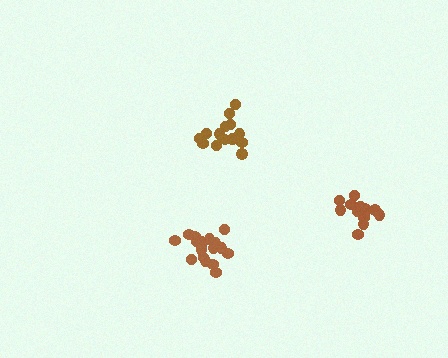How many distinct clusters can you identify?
There are 3 distinct clusters.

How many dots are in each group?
Group 1: 14 dots, Group 2: 14 dots, Group 3: 18 dots (46 total).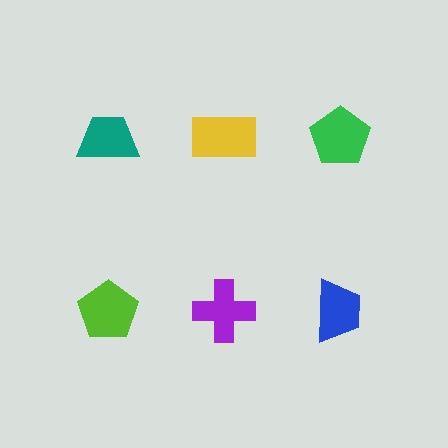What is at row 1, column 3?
A green pentagon.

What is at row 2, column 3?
A blue trapezoid.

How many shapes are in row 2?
3 shapes.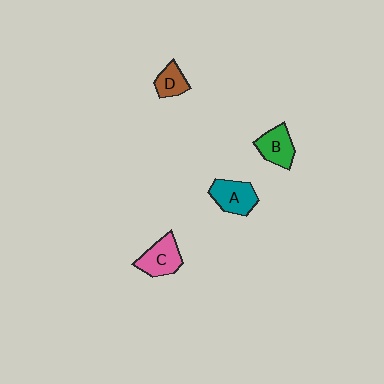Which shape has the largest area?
Shape A (teal).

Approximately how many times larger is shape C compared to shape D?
Approximately 1.6 times.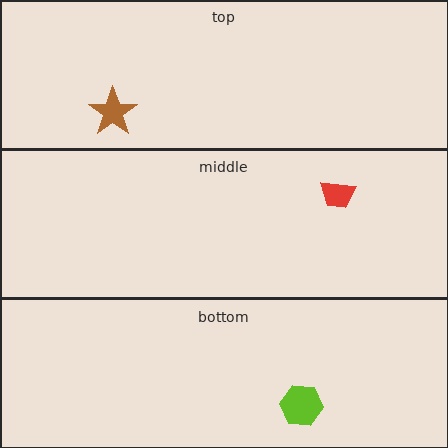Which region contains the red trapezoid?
The middle region.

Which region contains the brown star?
The top region.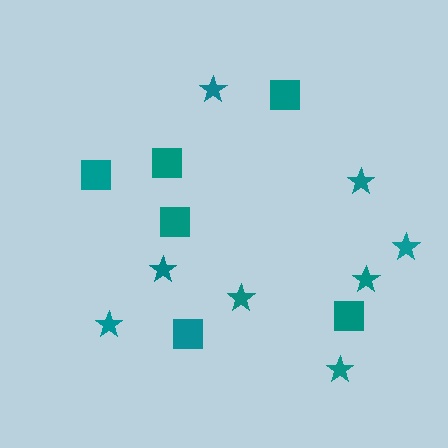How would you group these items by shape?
There are 2 groups: one group of stars (8) and one group of squares (6).